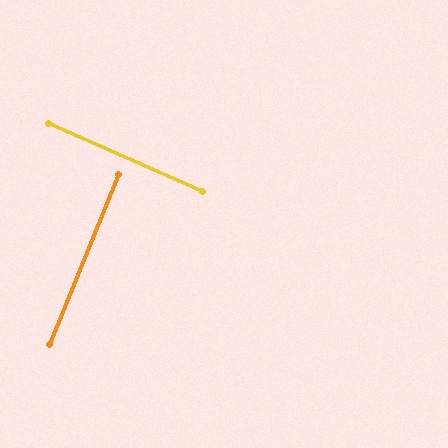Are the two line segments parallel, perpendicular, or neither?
Perpendicular — they meet at approximately 89°.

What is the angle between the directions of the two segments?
Approximately 89 degrees.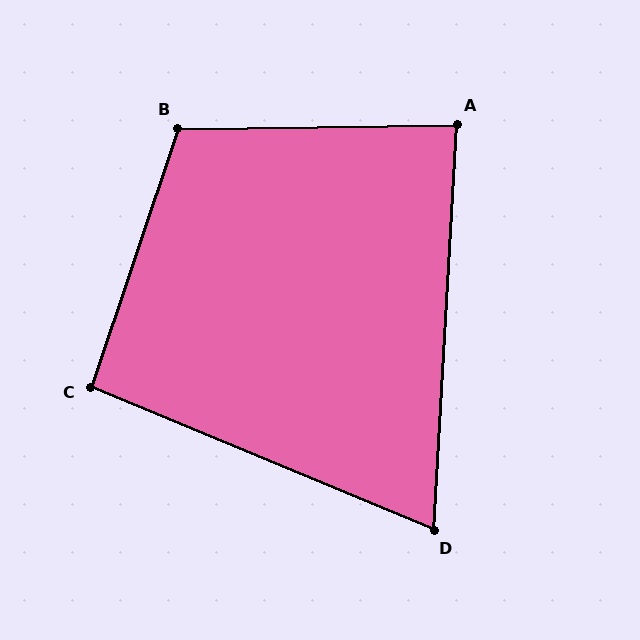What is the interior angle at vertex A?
Approximately 86 degrees (approximately right).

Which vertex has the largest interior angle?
B, at approximately 109 degrees.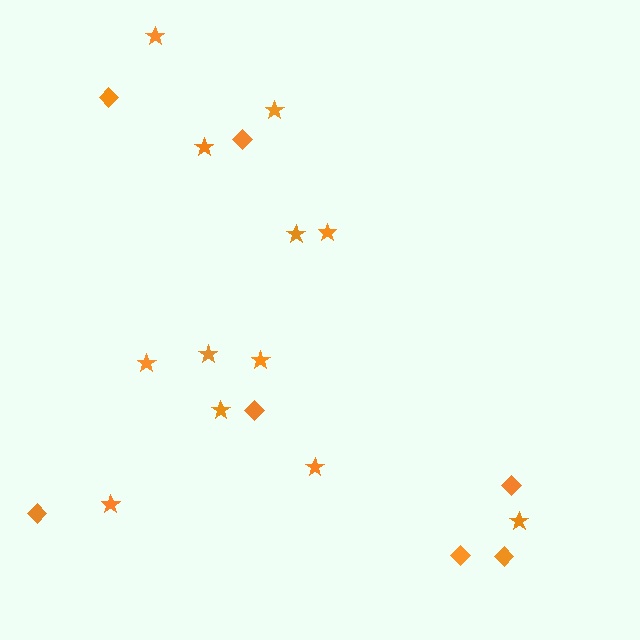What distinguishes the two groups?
There are 2 groups: one group of diamonds (7) and one group of stars (12).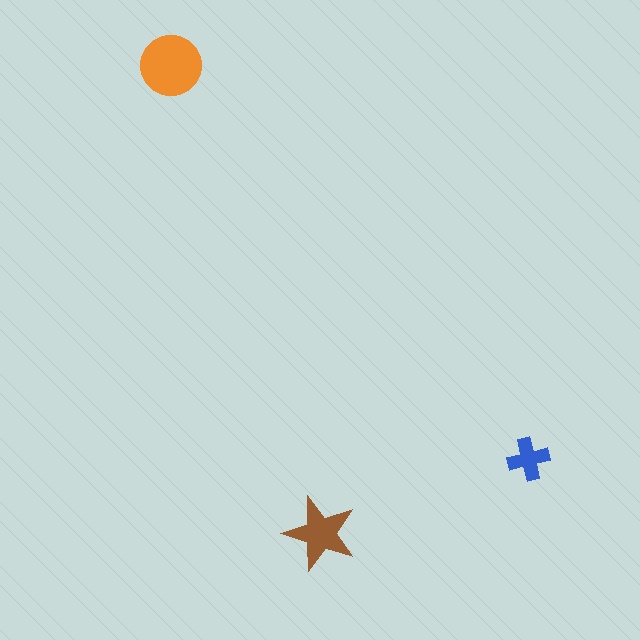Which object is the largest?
The orange circle.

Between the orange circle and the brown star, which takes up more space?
The orange circle.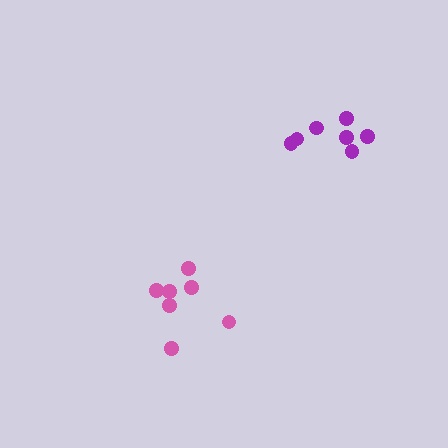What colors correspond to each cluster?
The clusters are colored: pink, purple.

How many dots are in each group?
Group 1: 7 dots, Group 2: 7 dots (14 total).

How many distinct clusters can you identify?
There are 2 distinct clusters.